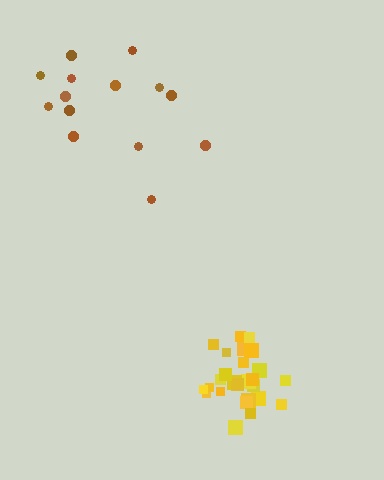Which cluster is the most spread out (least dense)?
Brown.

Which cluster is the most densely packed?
Yellow.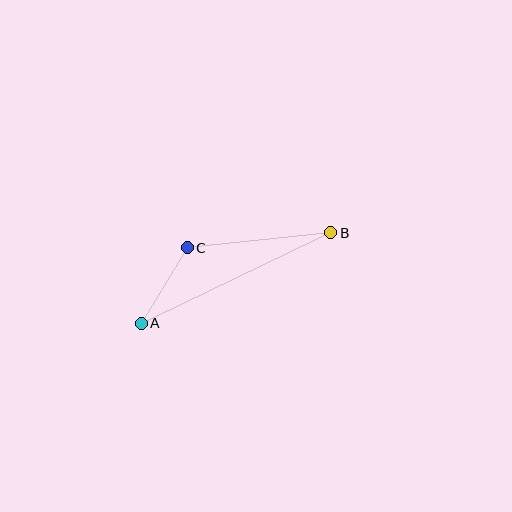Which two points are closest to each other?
Points A and C are closest to each other.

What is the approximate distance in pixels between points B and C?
The distance between B and C is approximately 144 pixels.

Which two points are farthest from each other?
Points A and B are farthest from each other.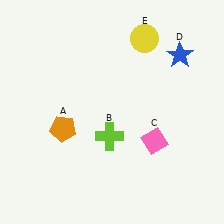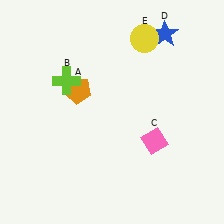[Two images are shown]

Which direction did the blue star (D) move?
The blue star (D) moved up.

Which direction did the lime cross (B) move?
The lime cross (B) moved up.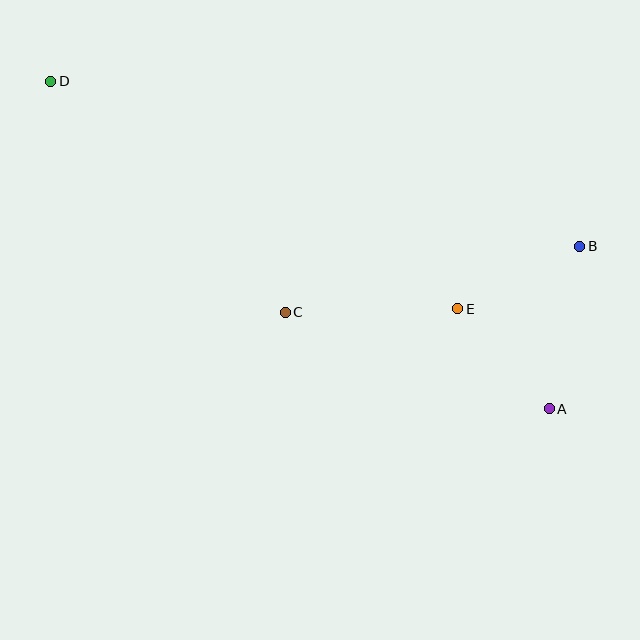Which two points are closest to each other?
Points A and E are closest to each other.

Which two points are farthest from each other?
Points A and D are farthest from each other.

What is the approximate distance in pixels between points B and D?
The distance between B and D is approximately 554 pixels.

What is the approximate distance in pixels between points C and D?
The distance between C and D is approximately 329 pixels.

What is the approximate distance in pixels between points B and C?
The distance between B and C is approximately 302 pixels.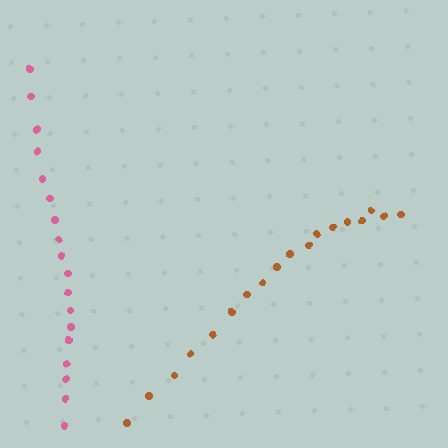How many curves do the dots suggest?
There are 2 distinct paths.